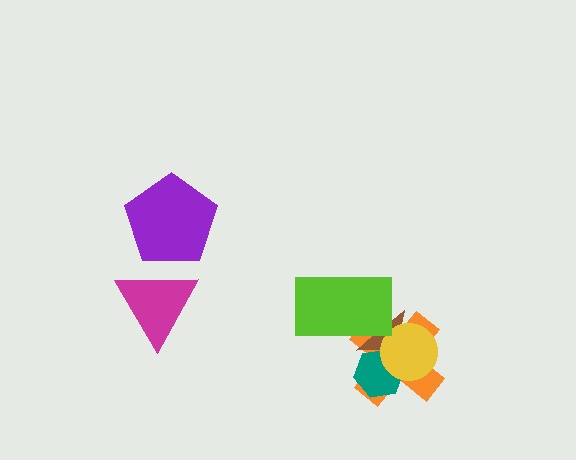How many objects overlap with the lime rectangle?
2 objects overlap with the lime rectangle.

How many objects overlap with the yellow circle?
3 objects overlap with the yellow circle.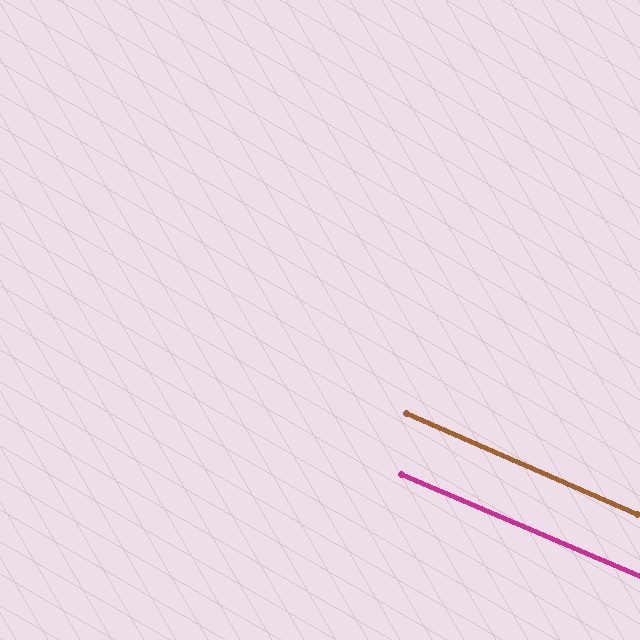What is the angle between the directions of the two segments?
Approximately 0 degrees.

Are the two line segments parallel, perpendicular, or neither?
Parallel — their directions differ by only 0.4°.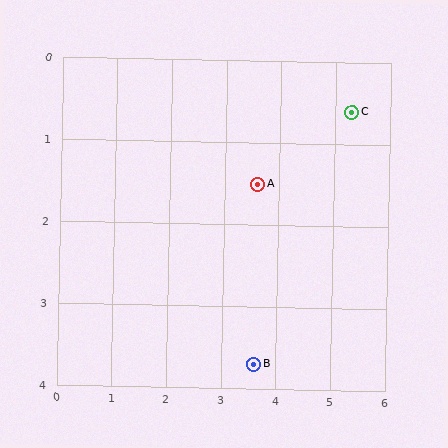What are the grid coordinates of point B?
Point B is at approximately (3.6, 3.7).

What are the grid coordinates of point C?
Point C is at approximately (5.3, 0.6).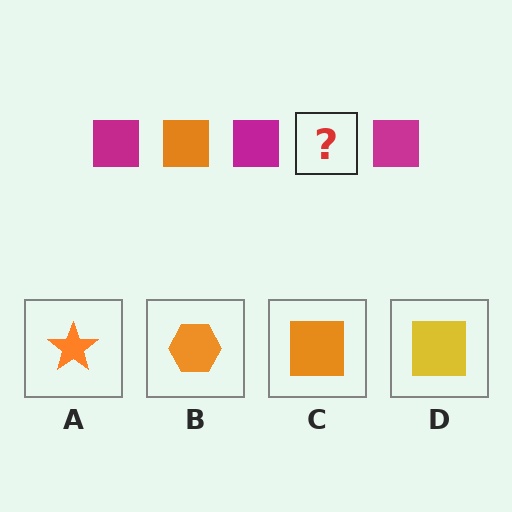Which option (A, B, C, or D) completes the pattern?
C.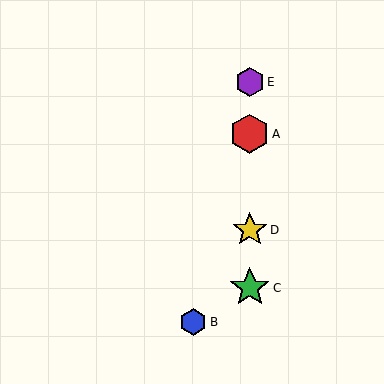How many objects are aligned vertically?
4 objects (A, C, D, E) are aligned vertically.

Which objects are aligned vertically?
Objects A, C, D, E are aligned vertically.